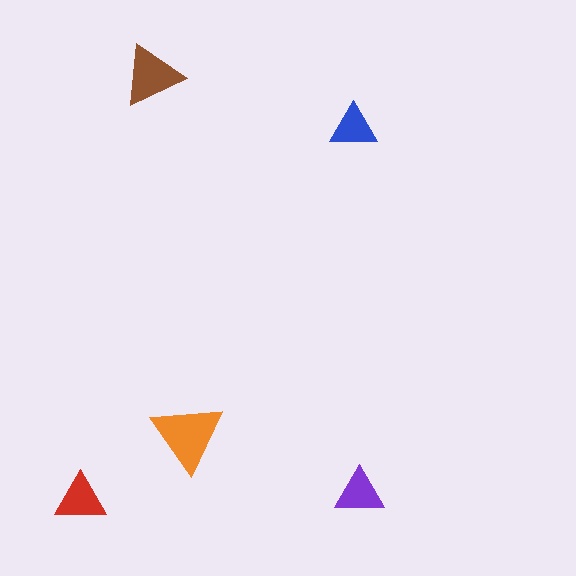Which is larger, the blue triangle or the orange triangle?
The orange one.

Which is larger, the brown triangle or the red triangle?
The brown one.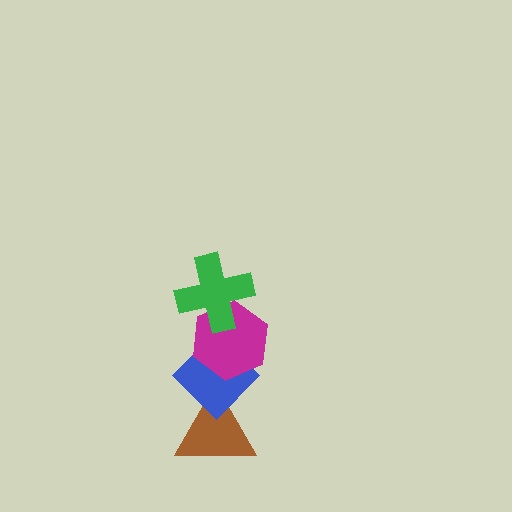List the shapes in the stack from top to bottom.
From top to bottom: the green cross, the magenta hexagon, the blue diamond, the brown triangle.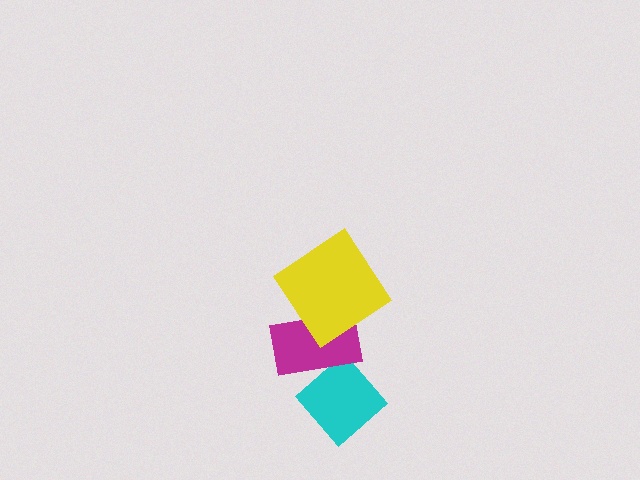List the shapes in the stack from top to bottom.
From top to bottom: the yellow diamond, the magenta rectangle, the cyan diamond.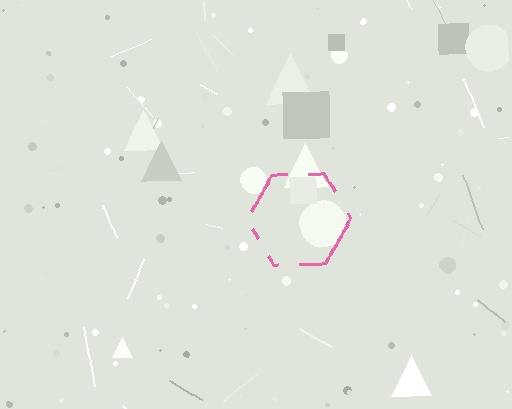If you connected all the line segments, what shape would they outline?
They would outline a hexagon.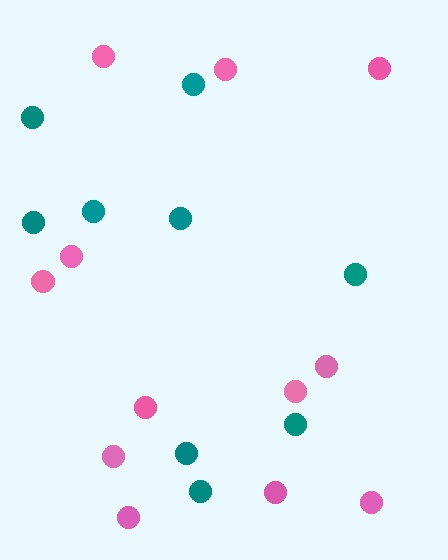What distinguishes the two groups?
There are 2 groups: one group of teal circles (9) and one group of pink circles (12).